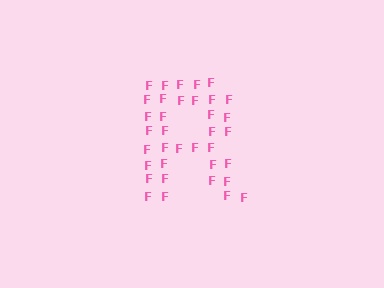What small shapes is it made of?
It is made of small letter F's.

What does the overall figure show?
The overall figure shows the letter R.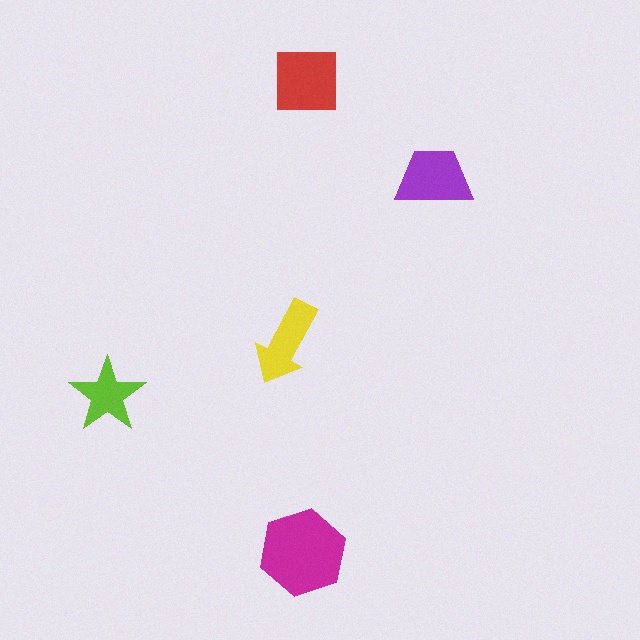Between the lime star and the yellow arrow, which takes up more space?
The yellow arrow.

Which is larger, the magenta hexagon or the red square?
The magenta hexagon.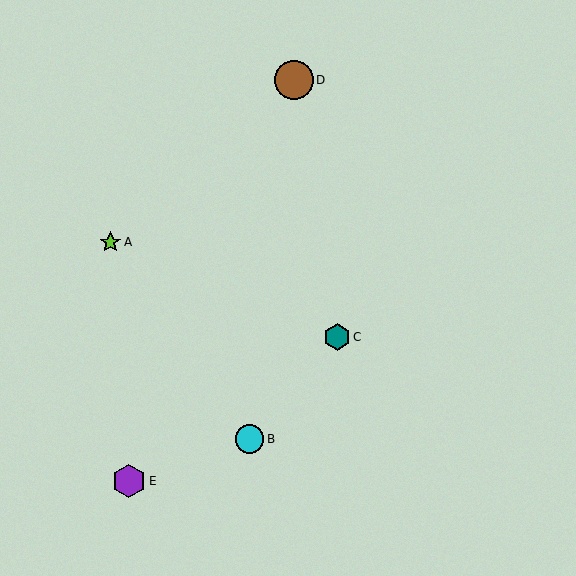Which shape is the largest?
The brown circle (labeled D) is the largest.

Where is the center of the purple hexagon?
The center of the purple hexagon is at (129, 481).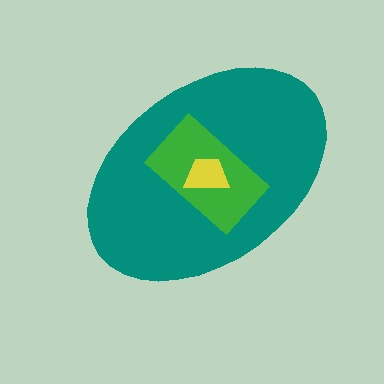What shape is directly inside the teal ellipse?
The green rectangle.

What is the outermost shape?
The teal ellipse.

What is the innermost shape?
The yellow trapezoid.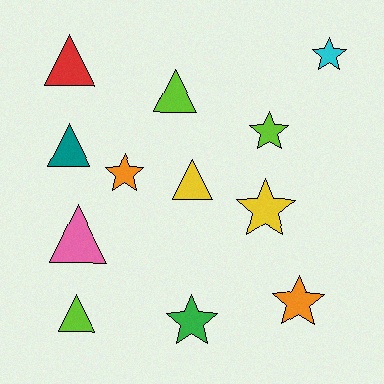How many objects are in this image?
There are 12 objects.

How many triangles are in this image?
There are 6 triangles.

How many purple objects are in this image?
There are no purple objects.